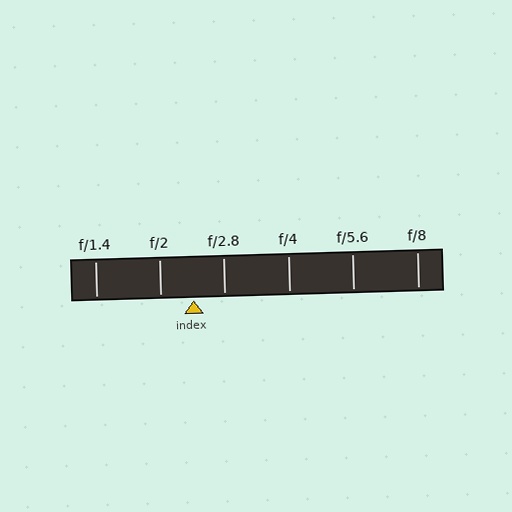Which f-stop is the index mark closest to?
The index mark is closest to f/2.8.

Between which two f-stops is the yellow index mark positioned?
The index mark is between f/2 and f/2.8.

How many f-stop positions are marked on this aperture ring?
There are 6 f-stop positions marked.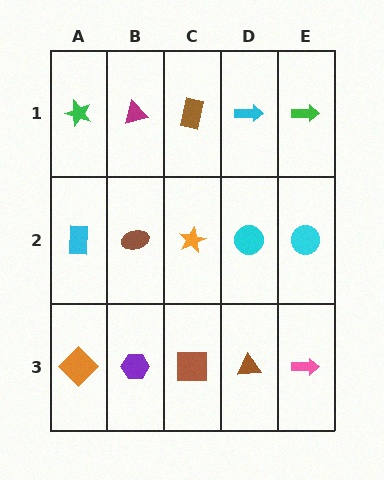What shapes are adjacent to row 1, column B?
A brown ellipse (row 2, column B), a green star (row 1, column A), a brown rectangle (row 1, column C).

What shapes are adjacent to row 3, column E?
A cyan circle (row 2, column E), a brown triangle (row 3, column D).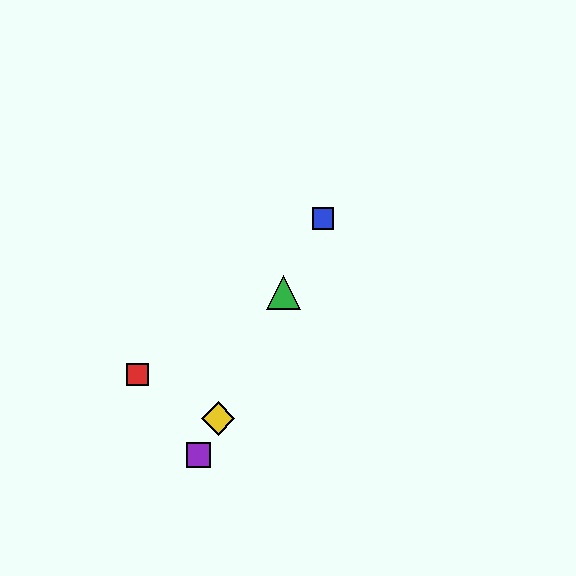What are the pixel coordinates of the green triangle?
The green triangle is at (284, 293).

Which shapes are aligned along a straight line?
The blue square, the green triangle, the yellow diamond, the purple square are aligned along a straight line.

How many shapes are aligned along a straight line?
4 shapes (the blue square, the green triangle, the yellow diamond, the purple square) are aligned along a straight line.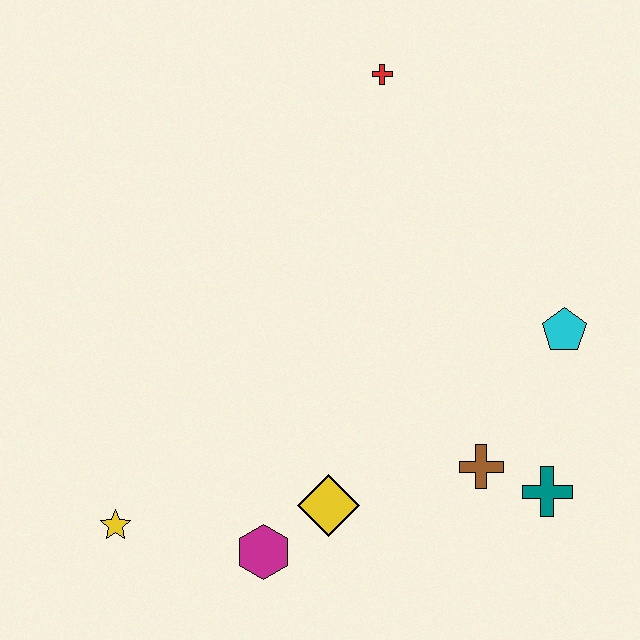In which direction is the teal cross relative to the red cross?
The teal cross is below the red cross.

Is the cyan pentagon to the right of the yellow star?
Yes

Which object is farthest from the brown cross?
The red cross is farthest from the brown cross.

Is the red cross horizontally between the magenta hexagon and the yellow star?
No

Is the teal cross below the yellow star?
No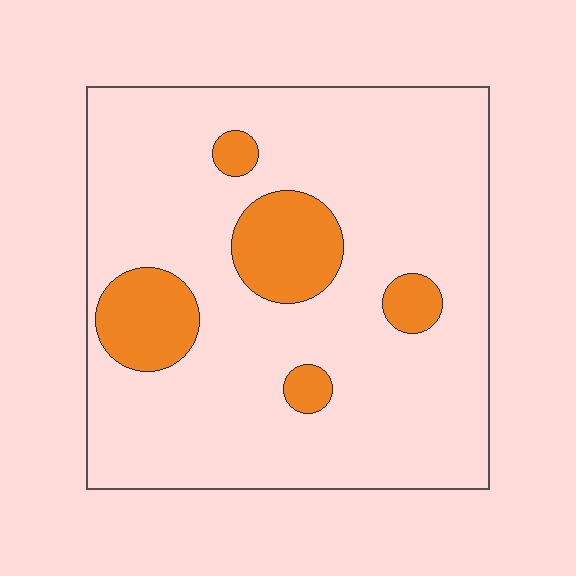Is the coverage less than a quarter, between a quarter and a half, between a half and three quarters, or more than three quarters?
Less than a quarter.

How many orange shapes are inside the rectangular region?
5.